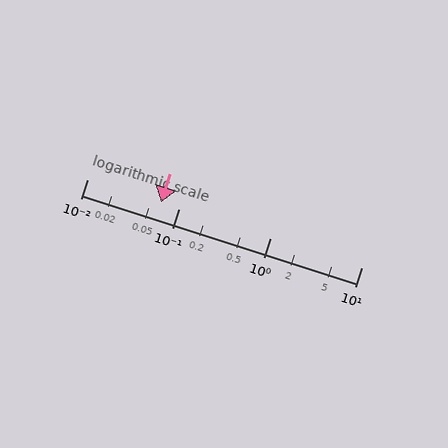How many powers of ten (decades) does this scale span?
The scale spans 3 decades, from 0.01 to 10.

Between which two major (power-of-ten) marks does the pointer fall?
The pointer is between 0.01 and 0.1.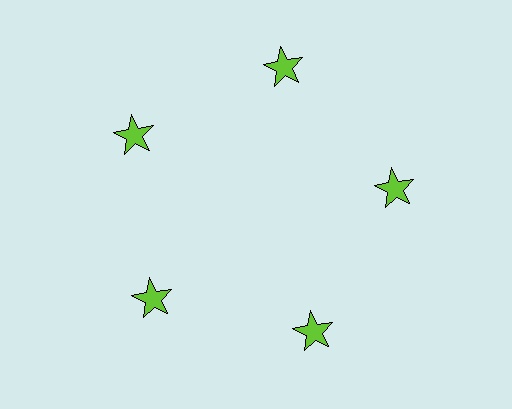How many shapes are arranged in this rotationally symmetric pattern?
There are 5 shapes, arranged in 5 groups of 1.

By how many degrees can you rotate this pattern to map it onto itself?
The pattern maps onto itself every 72 degrees of rotation.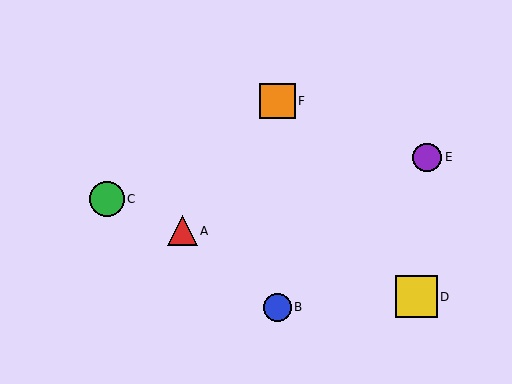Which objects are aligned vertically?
Objects B, F are aligned vertically.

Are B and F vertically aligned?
Yes, both are at x≈277.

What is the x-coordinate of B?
Object B is at x≈277.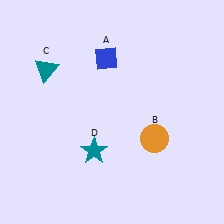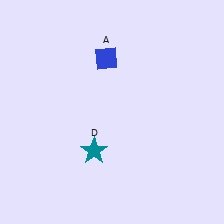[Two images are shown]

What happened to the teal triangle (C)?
The teal triangle (C) was removed in Image 2. It was in the top-left area of Image 1.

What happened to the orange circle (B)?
The orange circle (B) was removed in Image 2. It was in the bottom-right area of Image 1.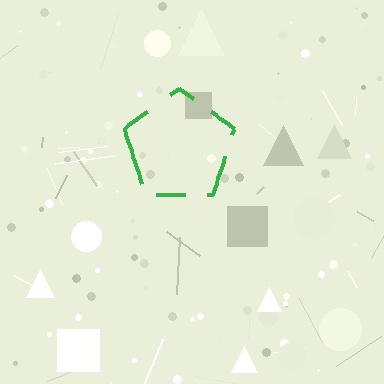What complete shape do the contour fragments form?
The contour fragments form a pentagon.